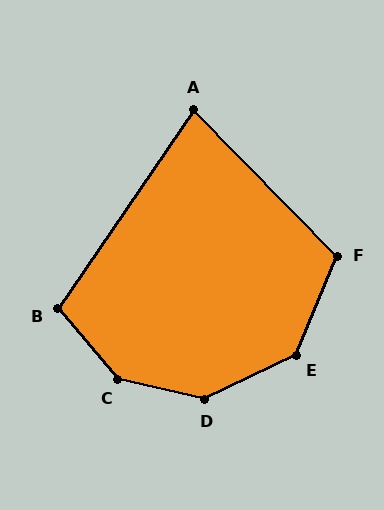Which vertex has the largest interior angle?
C, at approximately 143 degrees.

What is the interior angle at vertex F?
Approximately 113 degrees (obtuse).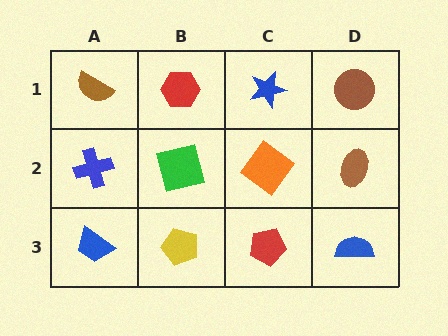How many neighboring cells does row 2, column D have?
3.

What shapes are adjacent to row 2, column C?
A blue star (row 1, column C), a red pentagon (row 3, column C), a green square (row 2, column B), a brown ellipse (row 2, column D).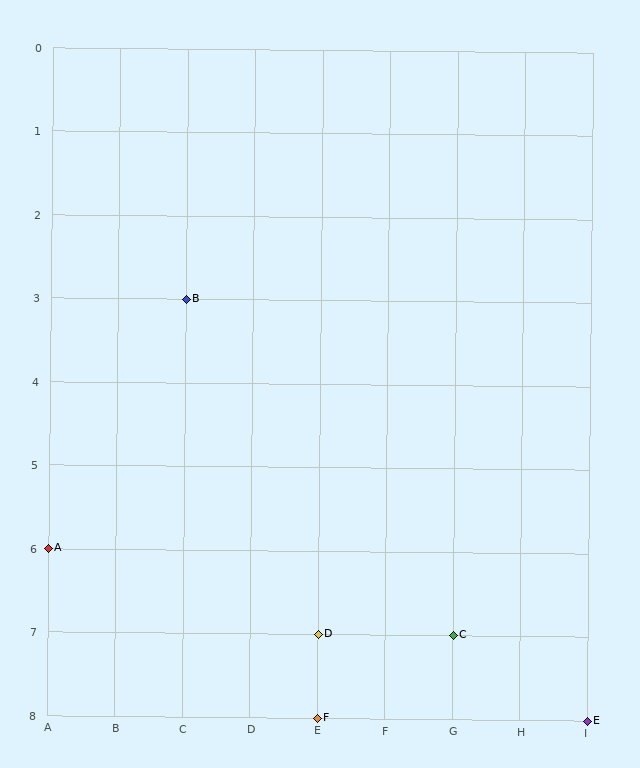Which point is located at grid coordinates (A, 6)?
Point A is at (A, 6).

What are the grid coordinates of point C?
Point C is at grid coordinates (G, 7).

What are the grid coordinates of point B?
Point B is at grid coordinates (C, 3).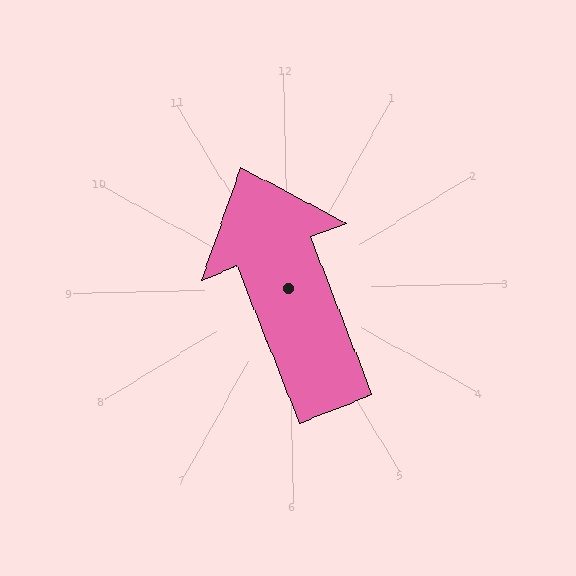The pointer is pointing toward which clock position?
Roughly 11 o'clock.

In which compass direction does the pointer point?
North.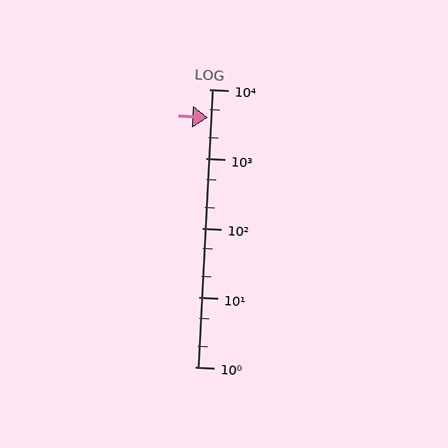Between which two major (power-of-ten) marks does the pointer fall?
The pointer is between 1000 and 10000.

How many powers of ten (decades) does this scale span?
The scale spans 4 decades, from 1 to 10000.